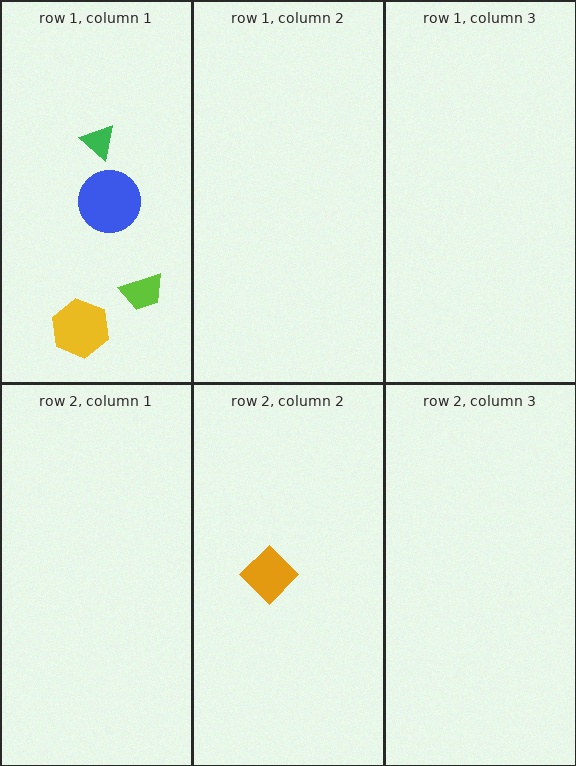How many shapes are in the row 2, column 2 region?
1.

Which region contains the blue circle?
The row 1, column 1 region.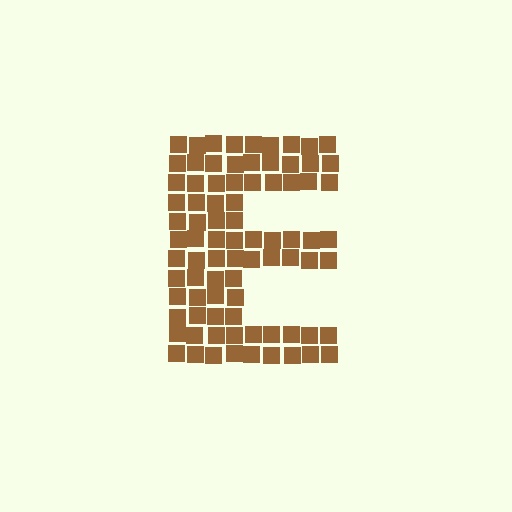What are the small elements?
The small elements are squares.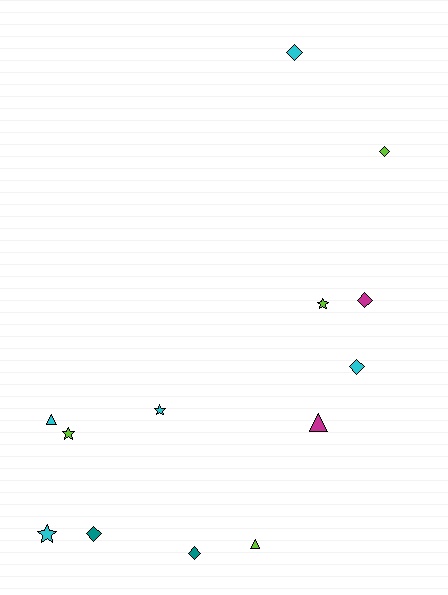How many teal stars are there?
There are no teal stars.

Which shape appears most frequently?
Diamond, with 6 objects.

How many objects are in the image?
There are 13 objects.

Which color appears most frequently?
Cyan, with 5 objects.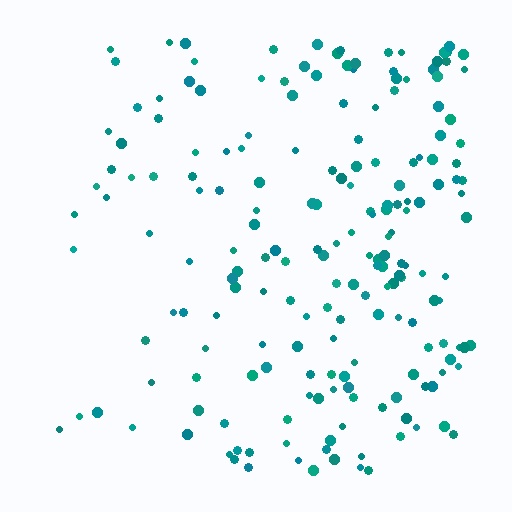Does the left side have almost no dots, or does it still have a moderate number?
Still a moderate number, just noticeably fewer than the right.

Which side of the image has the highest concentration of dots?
The right.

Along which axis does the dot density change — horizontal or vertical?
Horizontal.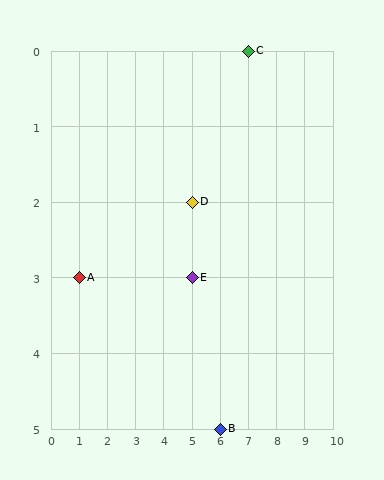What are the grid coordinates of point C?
Point C is at grid coordinates (7, 0).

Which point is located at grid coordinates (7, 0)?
Point C is at (7, 0).